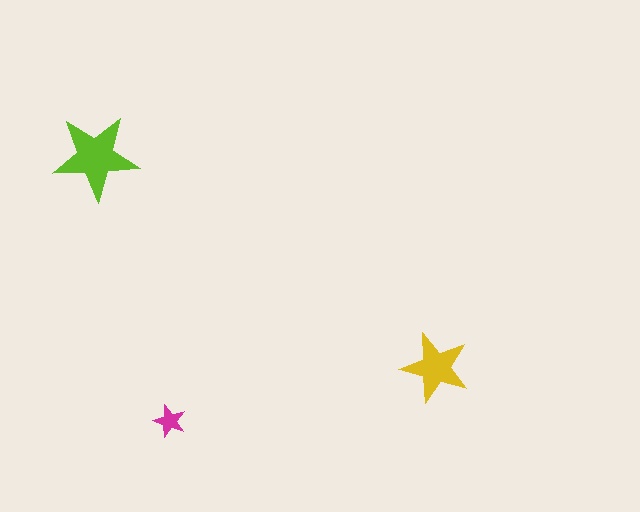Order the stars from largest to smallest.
the lime one, the yellow one, the magenta one.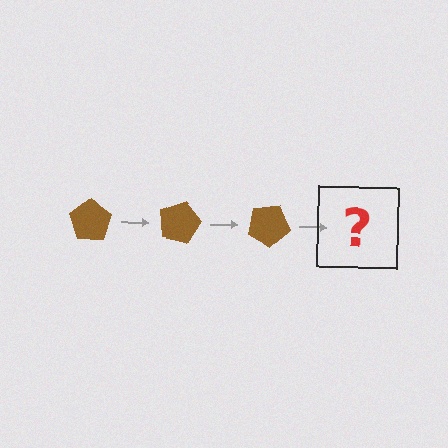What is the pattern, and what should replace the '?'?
The pattern is that the pentagon rotates 15 degrees each step. The '?' should be a brown pentagon rotated 45 degrees.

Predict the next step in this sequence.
The next step is a brown pentagon rotated 45 degrees.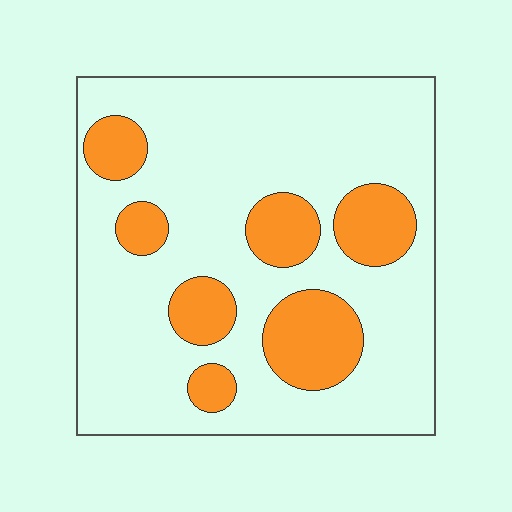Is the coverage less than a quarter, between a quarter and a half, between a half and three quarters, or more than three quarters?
Less than a quarter.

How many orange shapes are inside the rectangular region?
7.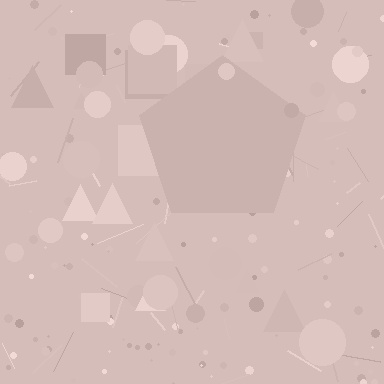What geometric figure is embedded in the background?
A pentagon is embedded in the background.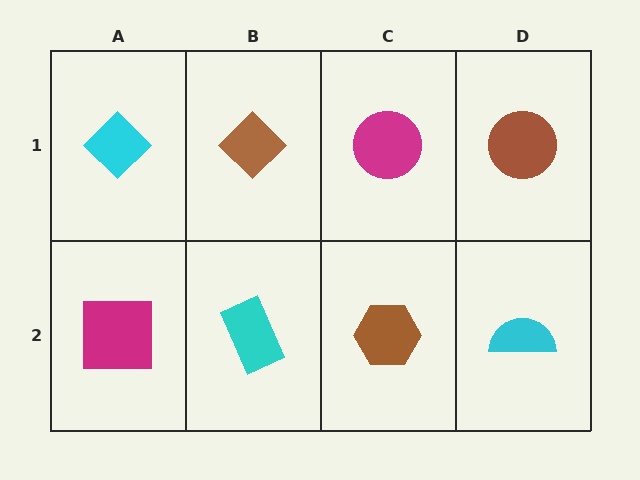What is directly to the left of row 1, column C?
A brown diamond.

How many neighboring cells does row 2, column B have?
3.